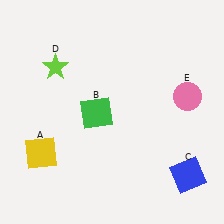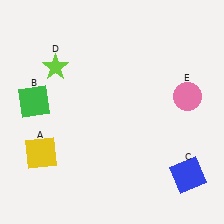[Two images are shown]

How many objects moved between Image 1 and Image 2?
1 object moved between the two images.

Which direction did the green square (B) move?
The green square (B) moved left.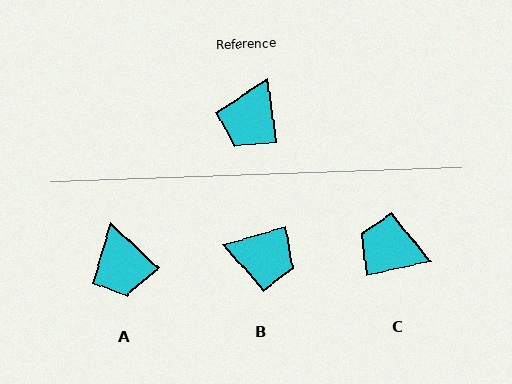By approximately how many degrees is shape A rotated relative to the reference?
Approximately 39 degrees counter-clockwise.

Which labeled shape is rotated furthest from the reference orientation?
B, about 97 degrees away.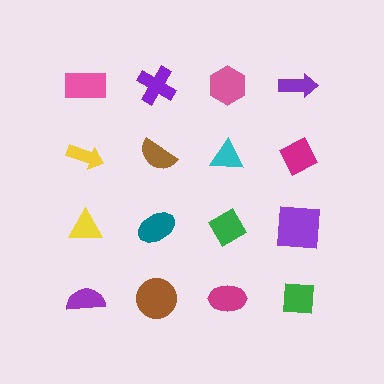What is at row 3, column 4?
A purple square.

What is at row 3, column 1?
A yellow triangle.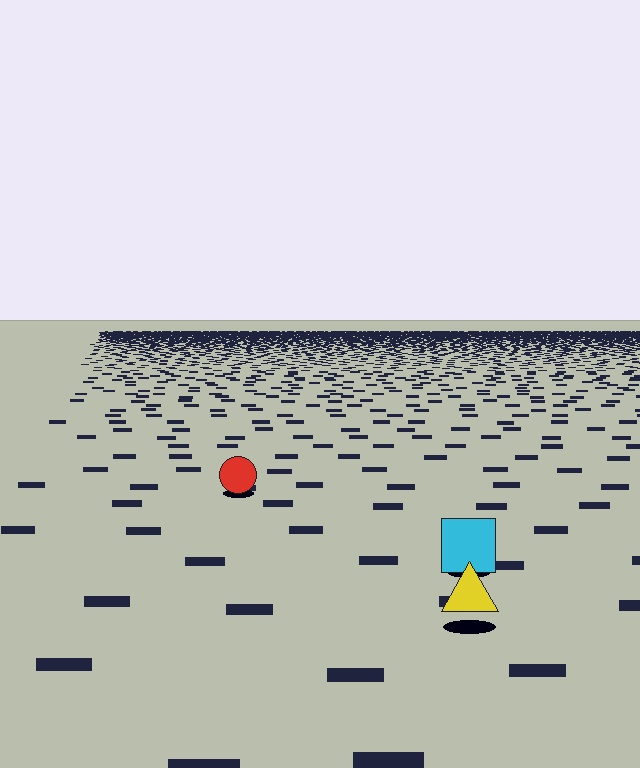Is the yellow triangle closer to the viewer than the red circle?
Yes. The yellow triangle is closer — you can tell from the texture gradient: the ground texture is coarser near it.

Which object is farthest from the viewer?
The red circle is farthest from the viewer. It appears smaller and the ground texture around it is denser.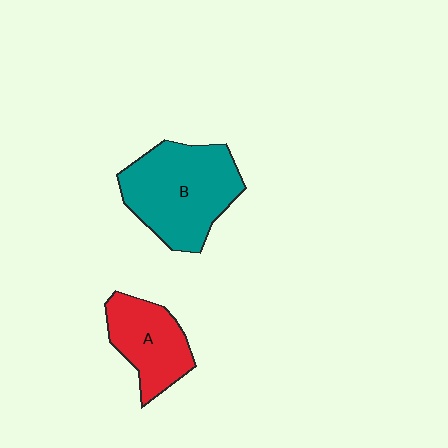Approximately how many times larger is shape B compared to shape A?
Approximately 1.6 times.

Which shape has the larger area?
Shape B (teal).